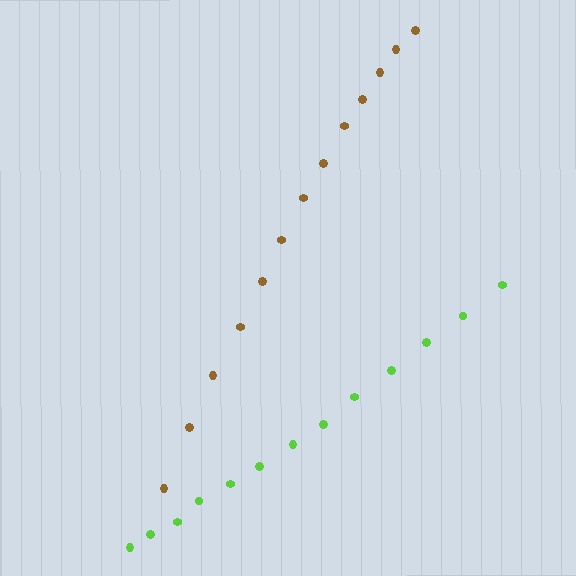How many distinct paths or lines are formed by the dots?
There are 2 distinct paths.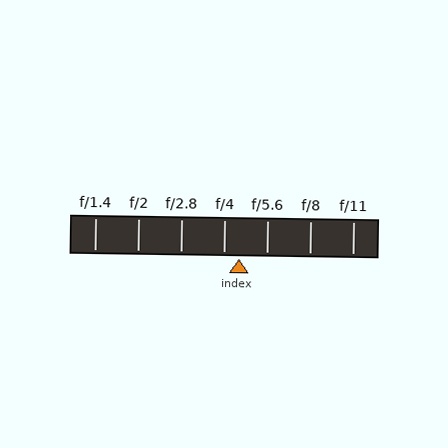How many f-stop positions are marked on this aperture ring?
There are 7 f-stop positions marked.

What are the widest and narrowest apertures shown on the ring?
The widest aperture shown is f/1.4 and the narrowest is f/11.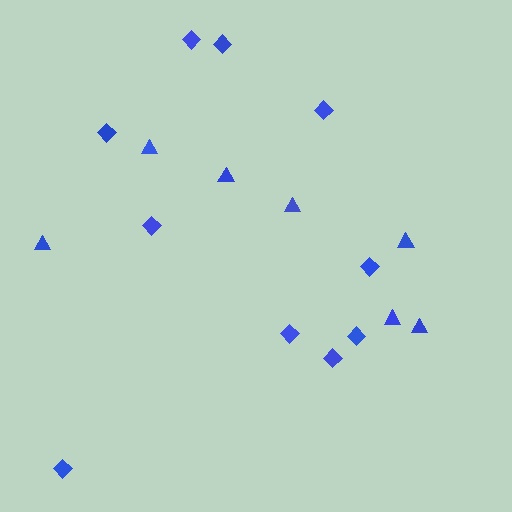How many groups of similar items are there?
There are 2 groups: one group of triangles (7) and one group of diamonds (10).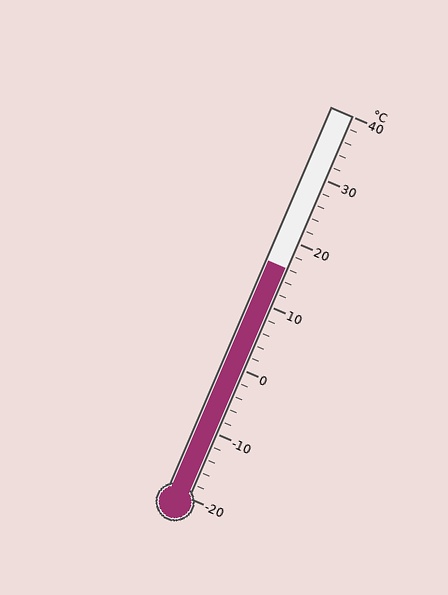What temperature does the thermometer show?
The thermometer shows approximately 16°C.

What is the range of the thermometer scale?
The thermometer scale ranges from -20°C to 40°C.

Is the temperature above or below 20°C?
The temperature is below 20°C.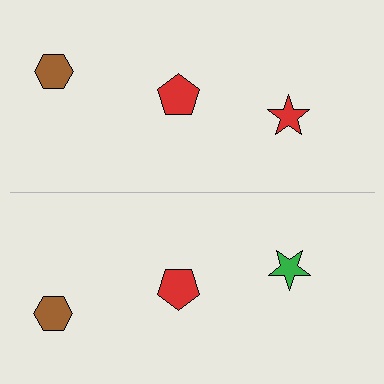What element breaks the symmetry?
The green star on the bottom side breaks the symmetry — its mirror counterpart is red.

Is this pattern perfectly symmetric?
No, the pattern is not perfectly symmetric. The green star on the bottom side breaks the symmetry — its mirror counterpart is red.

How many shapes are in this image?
There are 6 shapes in this image.